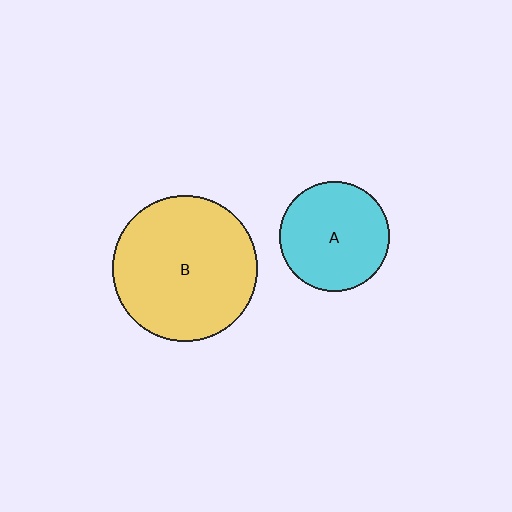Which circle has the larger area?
Circle B (yellow).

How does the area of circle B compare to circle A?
Approximately 1.8 times.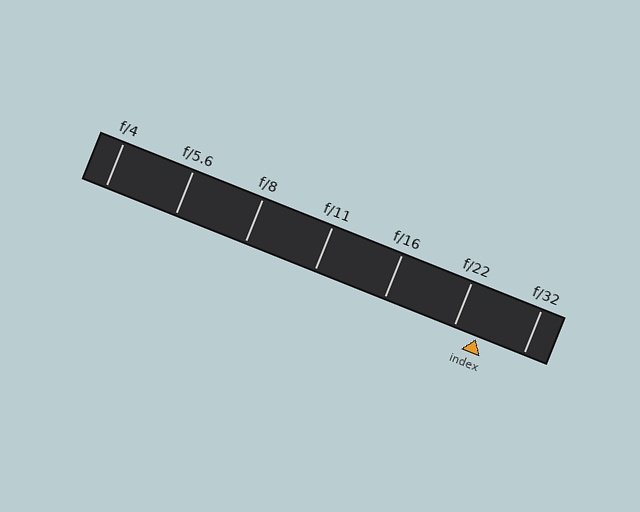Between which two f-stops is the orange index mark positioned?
The index mark is between f/22 and f/32.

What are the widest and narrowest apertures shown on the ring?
The widest aperture shown is f/4 and the narrowest is f/32.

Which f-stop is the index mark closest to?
The index mark is closest to f/22.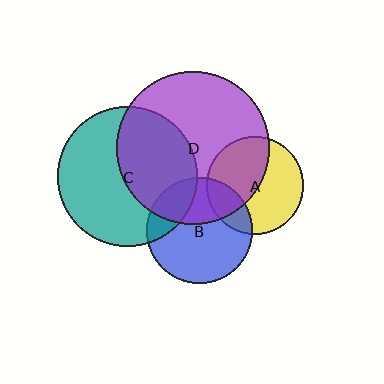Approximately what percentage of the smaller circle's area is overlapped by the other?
Approximately 20%.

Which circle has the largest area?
Circle D (purple).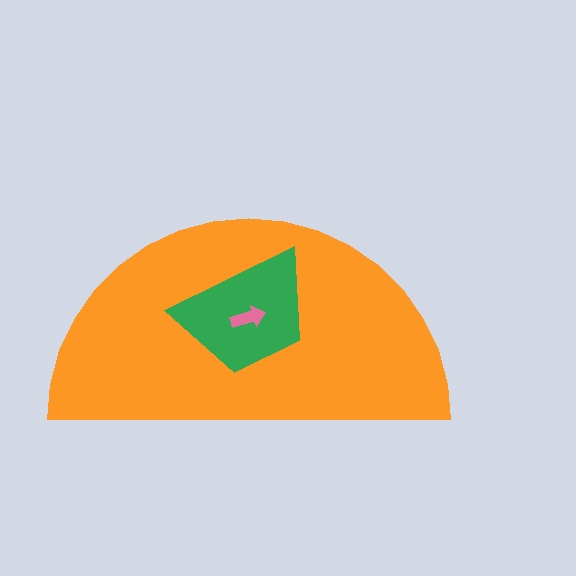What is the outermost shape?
The orange semicircle.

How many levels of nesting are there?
3.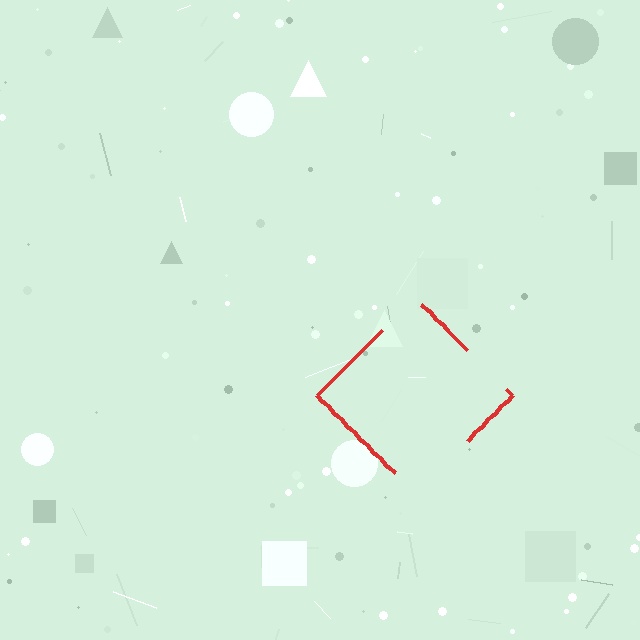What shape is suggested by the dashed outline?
The dashed outline suggests a diamond.